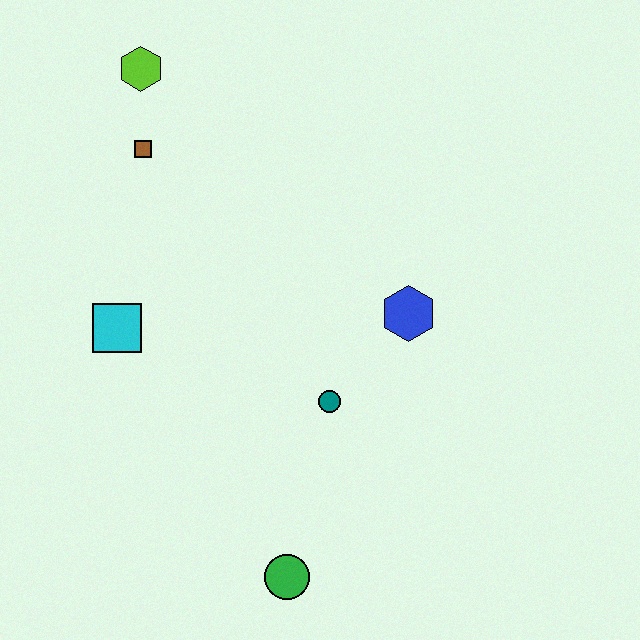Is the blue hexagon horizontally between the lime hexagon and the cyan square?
No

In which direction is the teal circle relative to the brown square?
The teal circle is below the brown square.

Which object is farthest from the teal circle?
The lime hexagon is farthest from the teal circle.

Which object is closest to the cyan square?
The brown square is closest to the cyan square.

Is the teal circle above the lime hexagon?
No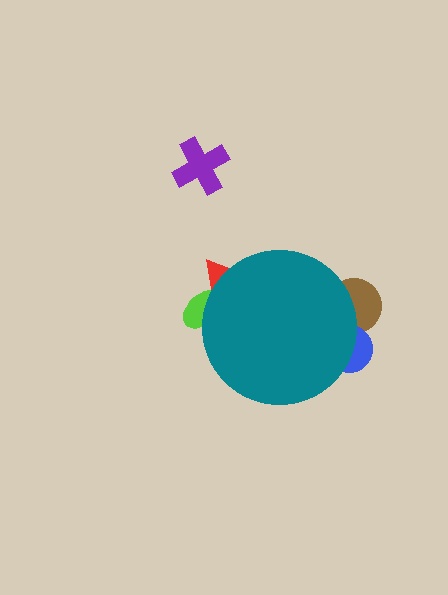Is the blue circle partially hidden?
Yes, the blue circle is partially hidden behind the teal circle.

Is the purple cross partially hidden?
No, the purple cross is fully visible.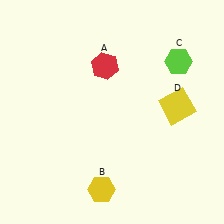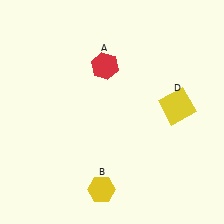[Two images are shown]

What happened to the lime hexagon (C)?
The lime hexagon (C) was removed in Image 2. It was in the top-right area of Image 1.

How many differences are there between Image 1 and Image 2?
There is 1 difference between the two images.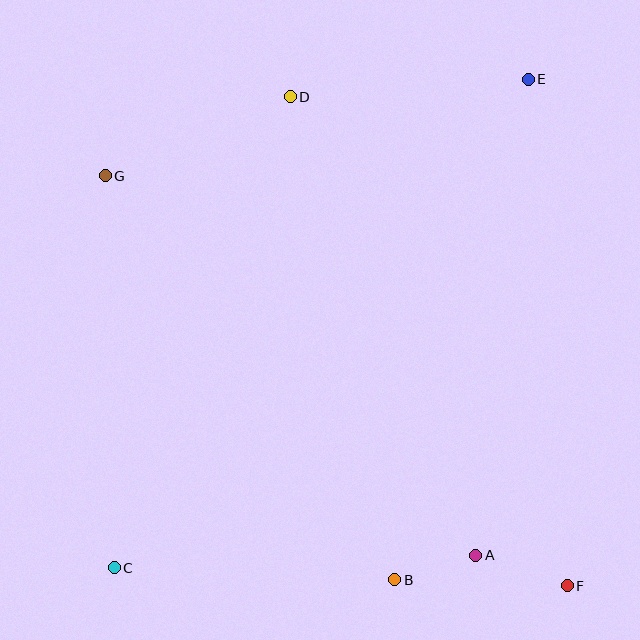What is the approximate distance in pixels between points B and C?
The distance between B and C is approximately 281 pixels.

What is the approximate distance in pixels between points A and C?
The distance between A and C is approximately 362 pixels.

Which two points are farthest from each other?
Points C and E are farthest from each other.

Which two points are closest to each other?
Points A and B are closest to each other.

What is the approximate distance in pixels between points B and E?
The distance between B and E is approximately 518 pixels.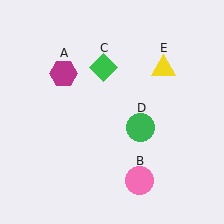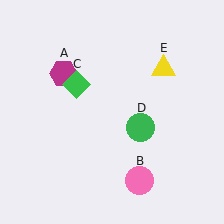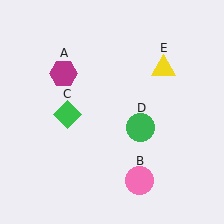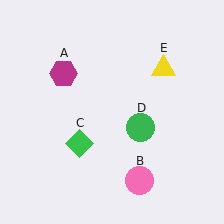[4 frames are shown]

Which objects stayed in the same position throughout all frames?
Magenta hexagon (object A) and pink circle (object B) and green circle (object D) and yellow triangle (object E) remained stationary.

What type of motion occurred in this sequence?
The green diamond (object C) rotated counterclockwise around the center of the scene.